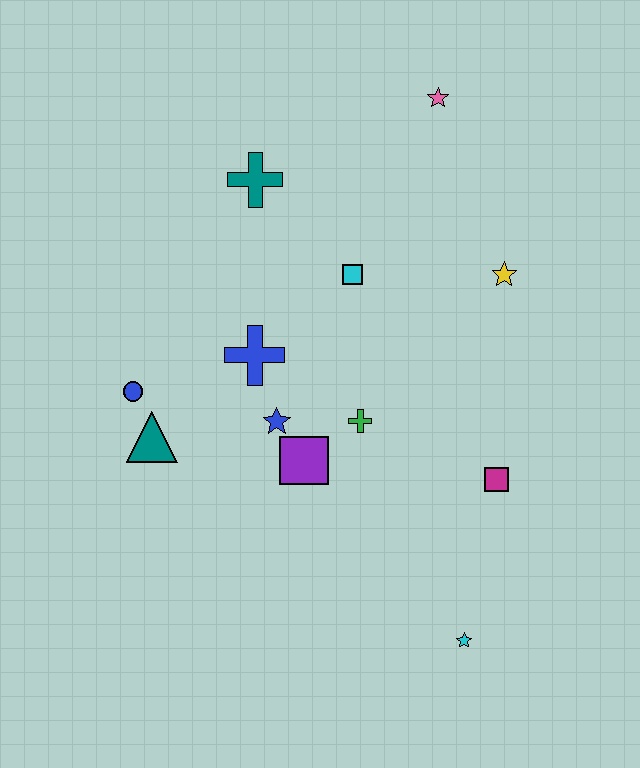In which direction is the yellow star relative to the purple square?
The yellow star is to the right of the purple square.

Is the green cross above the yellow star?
No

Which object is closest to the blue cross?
The blue star is closest to the blue cross.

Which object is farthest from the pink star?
The cyan star is farthest from the pink star.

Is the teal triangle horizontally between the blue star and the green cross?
No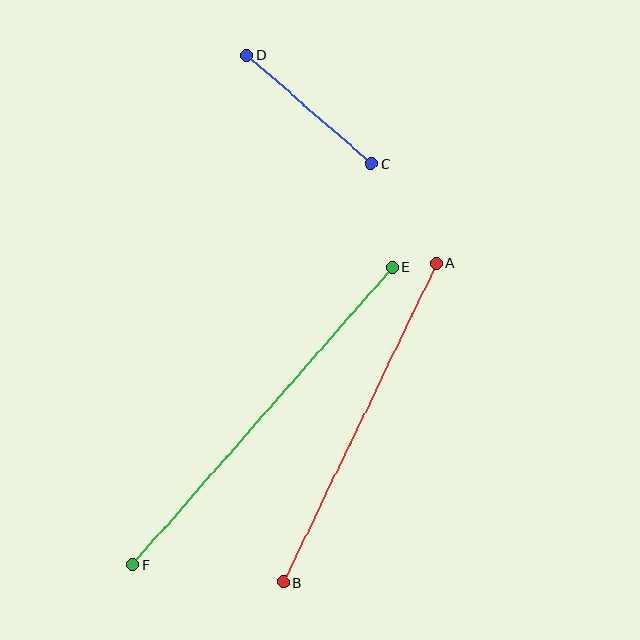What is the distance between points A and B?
The distance is approximately 354 pixels.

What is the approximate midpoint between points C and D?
The midpoint is at approximately (309, 109) pixels.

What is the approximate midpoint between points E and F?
The midpoint is at approximately (262, 416) pixels.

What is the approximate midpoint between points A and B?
The midpoint is at approximately (360, 423) pixels.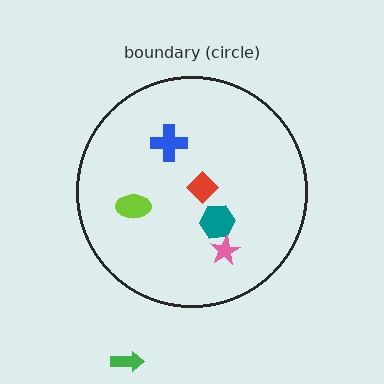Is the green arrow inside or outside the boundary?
Outside.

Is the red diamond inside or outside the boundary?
Inside.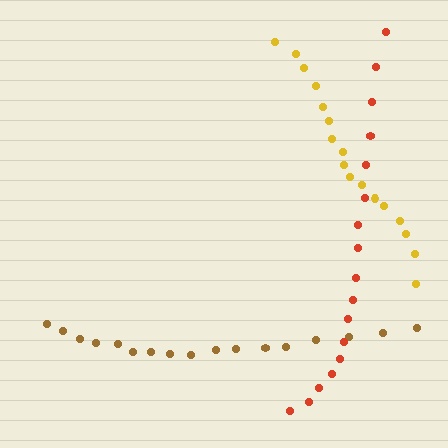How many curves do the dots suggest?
There are 3 distinct paths.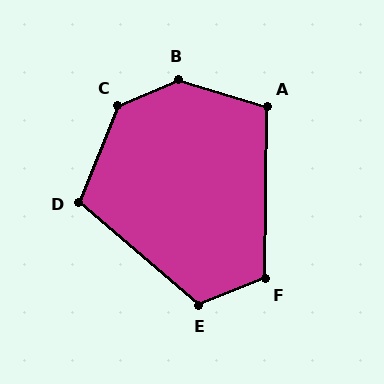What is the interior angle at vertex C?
Approximately 136 degrees (obtuse).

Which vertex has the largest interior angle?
B, at approximately 139 degrees.